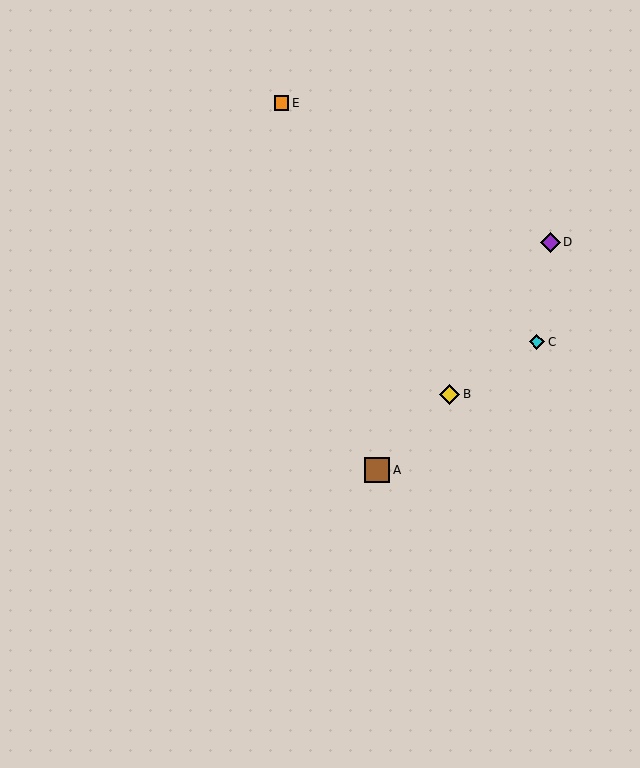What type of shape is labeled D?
Shape D is a purple diamond.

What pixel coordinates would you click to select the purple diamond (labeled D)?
Click at (550, 243) to select the purple diamond D.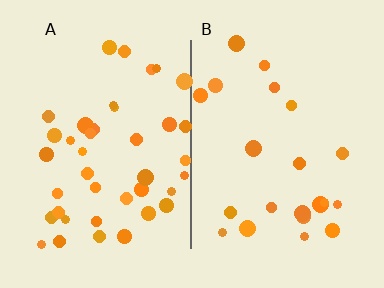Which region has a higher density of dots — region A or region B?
A (the left).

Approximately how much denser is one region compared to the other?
Approximately 1.9× — region A over region B.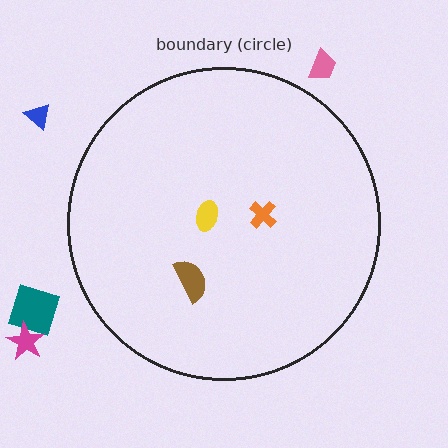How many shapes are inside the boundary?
3 inside, 4 outside.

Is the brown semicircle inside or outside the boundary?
Inside.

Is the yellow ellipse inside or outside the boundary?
Inside.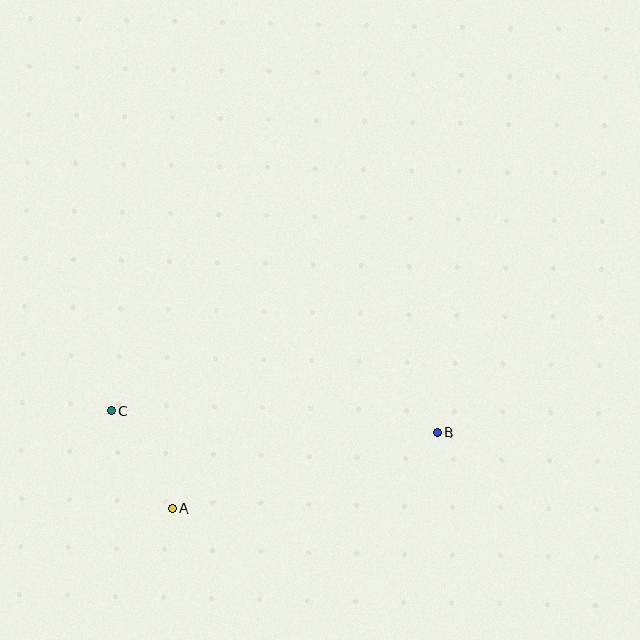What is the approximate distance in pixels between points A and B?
The distance between A and B is approximately 275 pixels.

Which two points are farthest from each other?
Points B and C are farthest from each other.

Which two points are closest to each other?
Points A and C are closest to each other.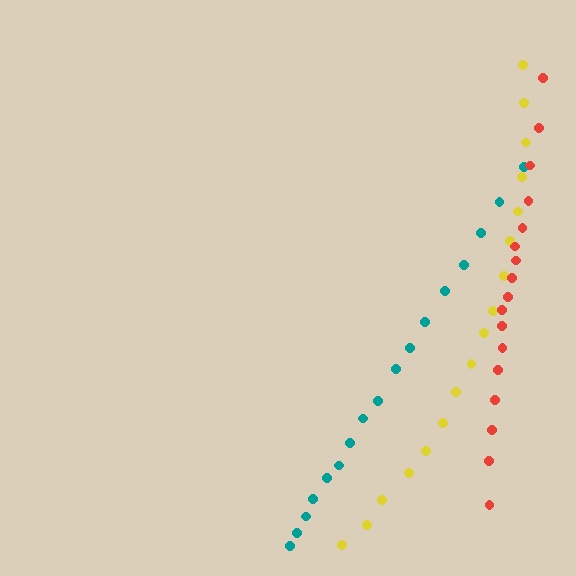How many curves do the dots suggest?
There are 3 distinct paths.